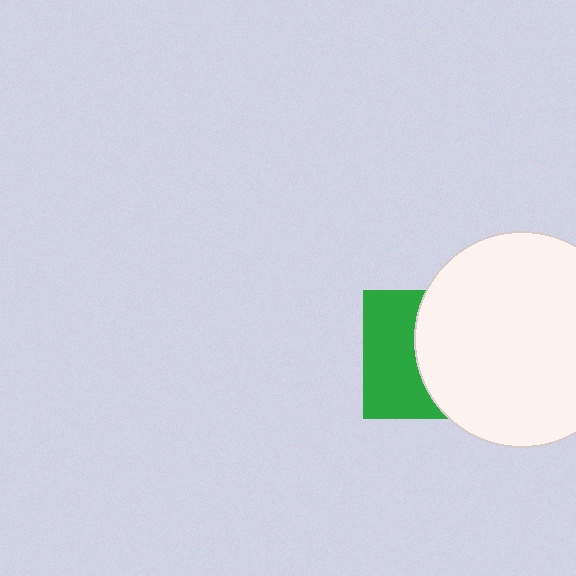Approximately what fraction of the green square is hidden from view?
Roughly 54% of the green square is hidden behind the white circle.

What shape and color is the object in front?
The object in front is a white circle.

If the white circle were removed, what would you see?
You would see the complete green square.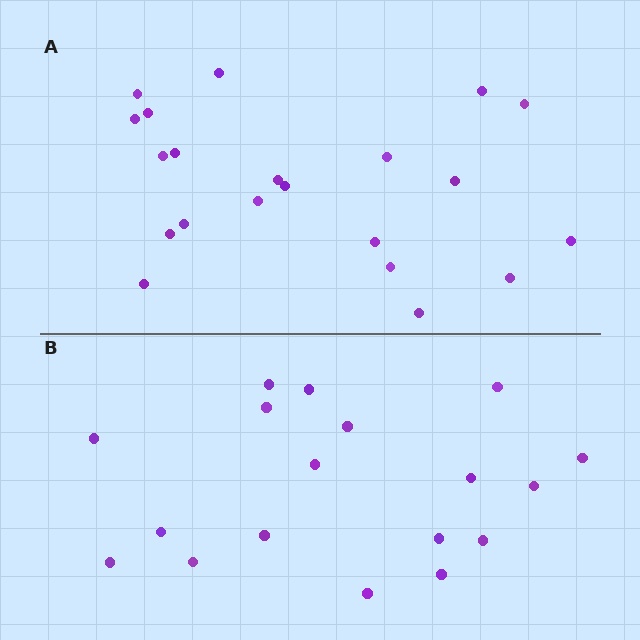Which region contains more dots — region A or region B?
Region A (the top region) has more dots.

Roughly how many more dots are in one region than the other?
Region A has just a few more — roughly 2 or 3 more dots than region B.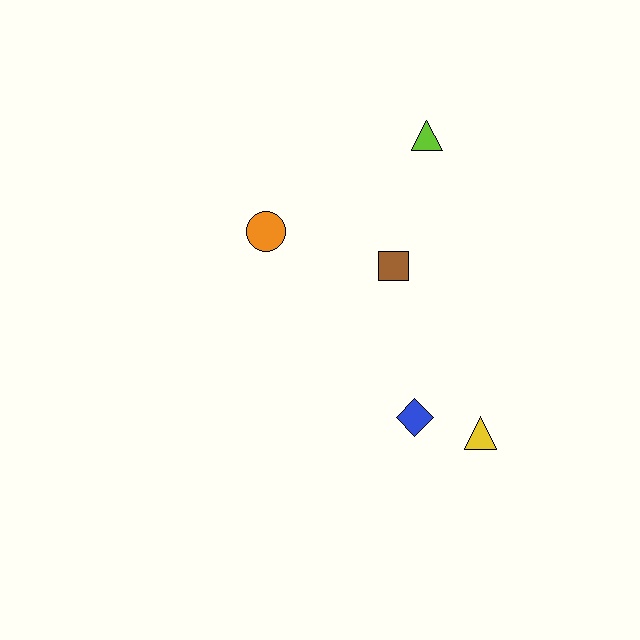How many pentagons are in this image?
There are no pentagons.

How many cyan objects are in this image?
There are no cyan objects.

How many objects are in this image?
There are 5 objects.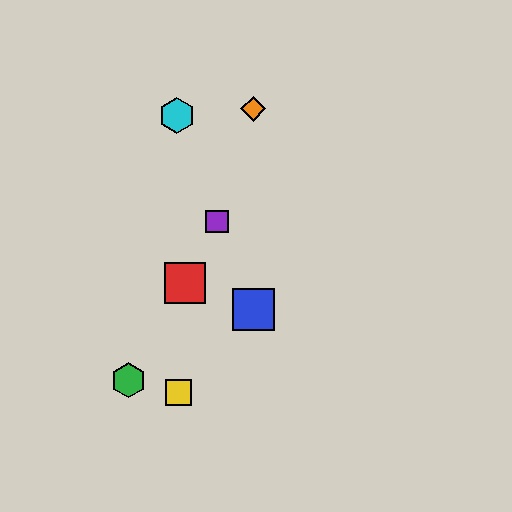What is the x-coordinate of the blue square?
The blue square is at x≈253.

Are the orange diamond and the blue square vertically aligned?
Yes, both are at x≈253.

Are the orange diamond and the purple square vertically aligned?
No, the orange diamond is at x≈253 and the purple square is at x≈217.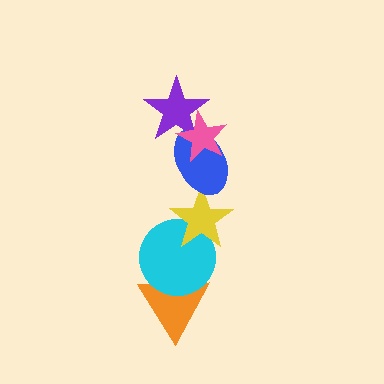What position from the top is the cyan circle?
The cyan circle is 5th from the top.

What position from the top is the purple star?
The purple star is 2nd from the top.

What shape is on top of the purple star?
The pink star is on top of the purple star.